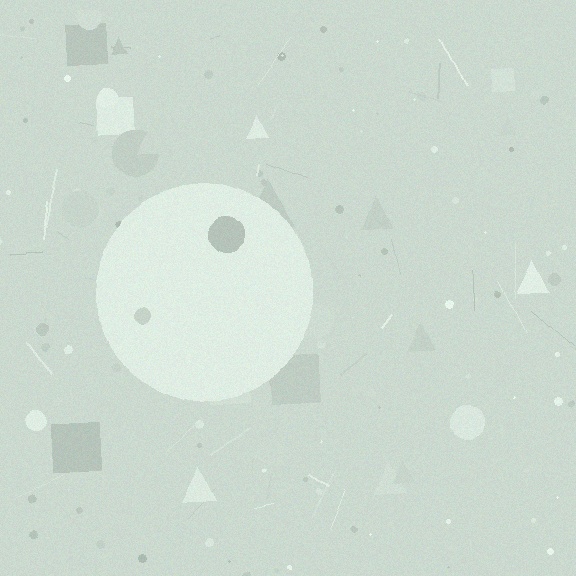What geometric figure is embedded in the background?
A circle is embedded in the background.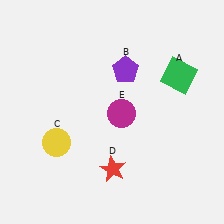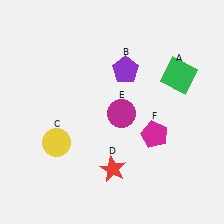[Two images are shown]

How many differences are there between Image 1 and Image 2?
There is 1 difference between the two images.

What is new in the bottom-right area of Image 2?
A magenta pentagon (F) was added in the bottom-right area of Image 2.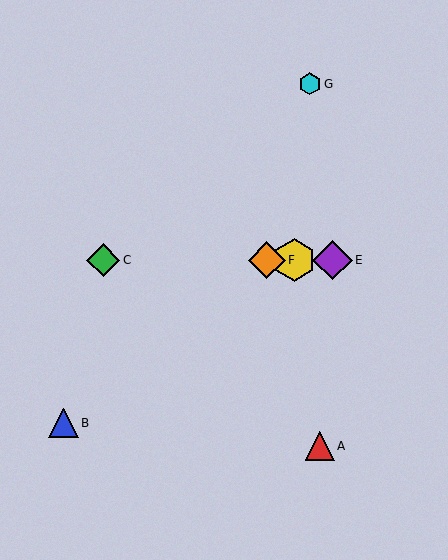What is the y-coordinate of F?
Object F is at y≈260.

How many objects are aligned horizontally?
4 objects (C, D, E, F) are aligned horizontally.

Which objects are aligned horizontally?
Objects C, D, E, F are aligned horizontally.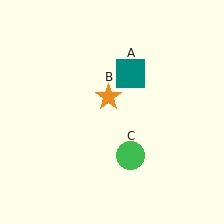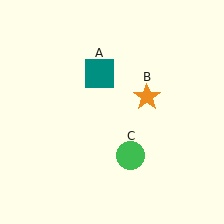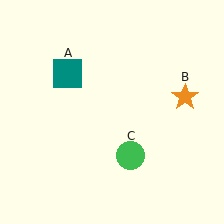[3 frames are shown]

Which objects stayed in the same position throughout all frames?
Green circle (object C) remained stationary.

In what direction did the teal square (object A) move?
The teal square (object A) moved left.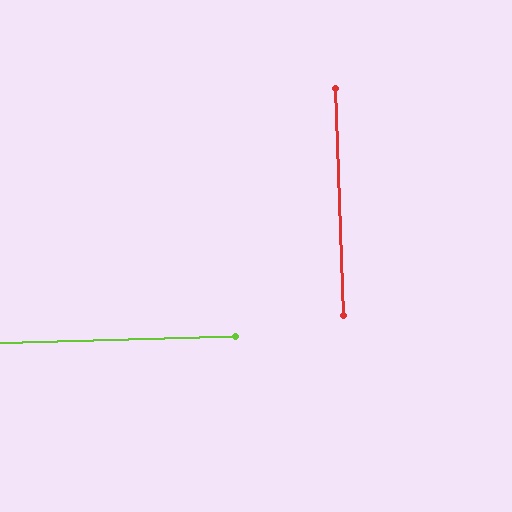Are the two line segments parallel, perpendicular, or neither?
Perpendicular — they meet at approximately 90°.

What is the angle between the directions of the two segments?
Approximately 90 degrees.